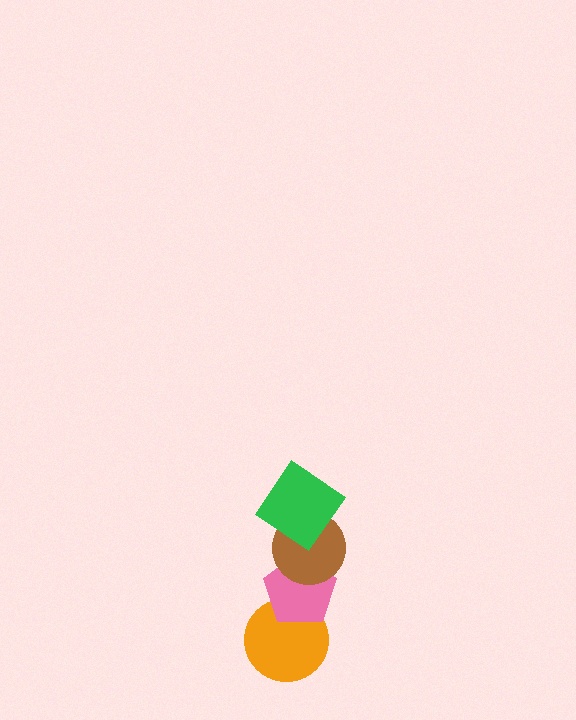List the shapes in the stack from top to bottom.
From top to bottom: the green diamond, the brown circle, the pink pentagon, the orange circle.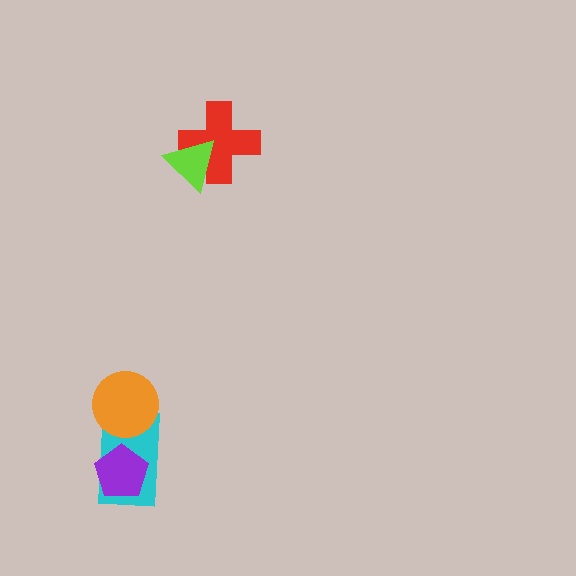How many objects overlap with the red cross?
1 object overlaps with the red cross.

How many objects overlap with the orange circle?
1 object overlaps with the orange circle.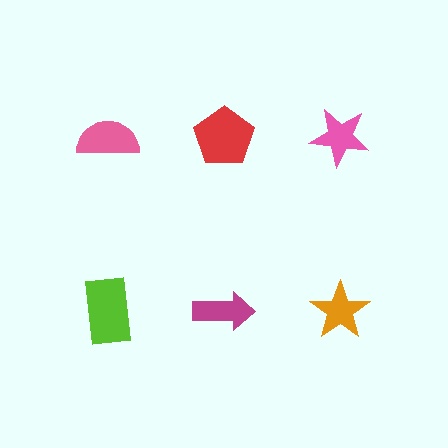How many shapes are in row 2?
3 shapes.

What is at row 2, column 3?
An orange star.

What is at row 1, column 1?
A pink semicircle.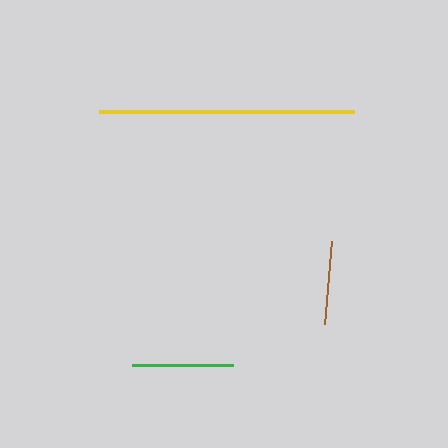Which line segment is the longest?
The yellow line is the longest at approximately 254 pixels.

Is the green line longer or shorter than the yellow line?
The yellow line is longer than the green line.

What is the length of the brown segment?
The brown segment is approximately 83 pixels long.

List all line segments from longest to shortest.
From longest to shortest: yellow, green, brown.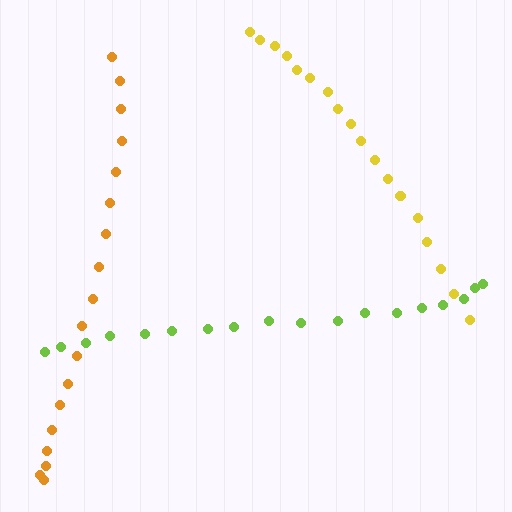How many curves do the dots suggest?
There are 3 distinct paths.